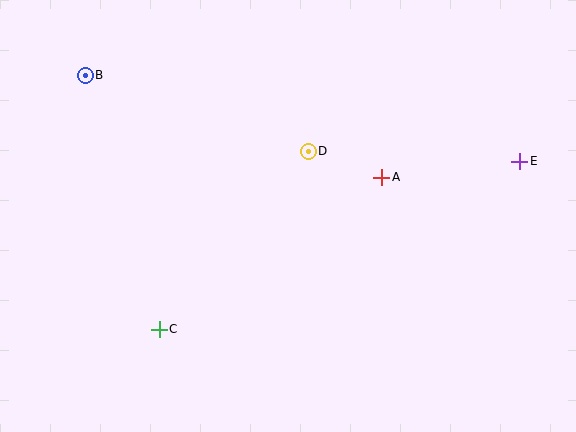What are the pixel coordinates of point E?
Point E is at (520, 161).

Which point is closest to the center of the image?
Point D at (308, 151) is closest to the center.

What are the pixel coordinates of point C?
Point C is at (159, 329).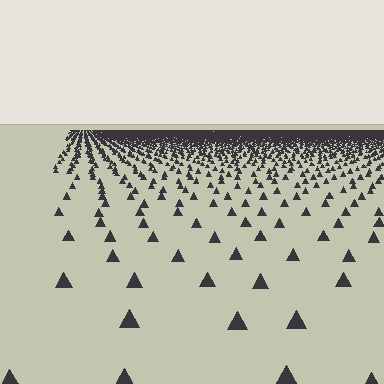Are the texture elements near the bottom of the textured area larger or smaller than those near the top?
Larger. Near the bottom, elements are closer to the viewer and appear at a bigger on-screen size.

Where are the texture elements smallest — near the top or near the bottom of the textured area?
Near the top.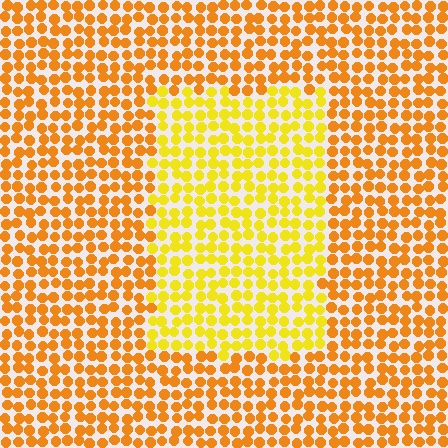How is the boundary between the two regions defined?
The boundary is defined purely by a slight shift in hue (about 26 degrees). Spacing, size, and orientation are identical on both sides.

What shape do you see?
I see a rectangle.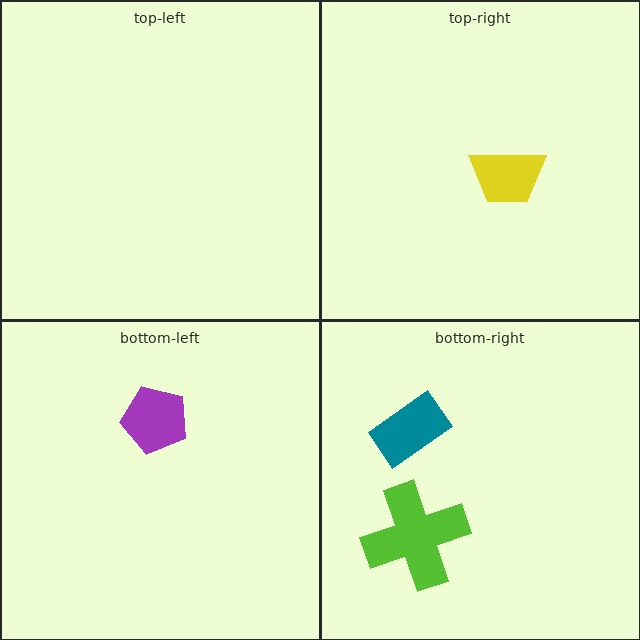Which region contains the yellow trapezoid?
The top-right region.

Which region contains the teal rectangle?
The bottom-right region.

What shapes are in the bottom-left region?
The purple pentagon.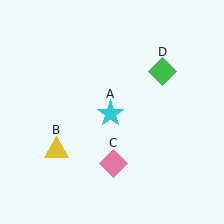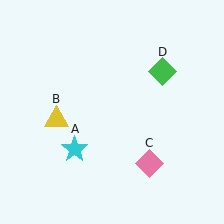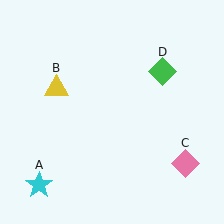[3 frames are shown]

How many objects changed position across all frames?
3 objects changed position: cyan star (object A), yellow triangle (object B), pink diamond (object C).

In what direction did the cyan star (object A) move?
The cyan star (object A) moved down and to the left.